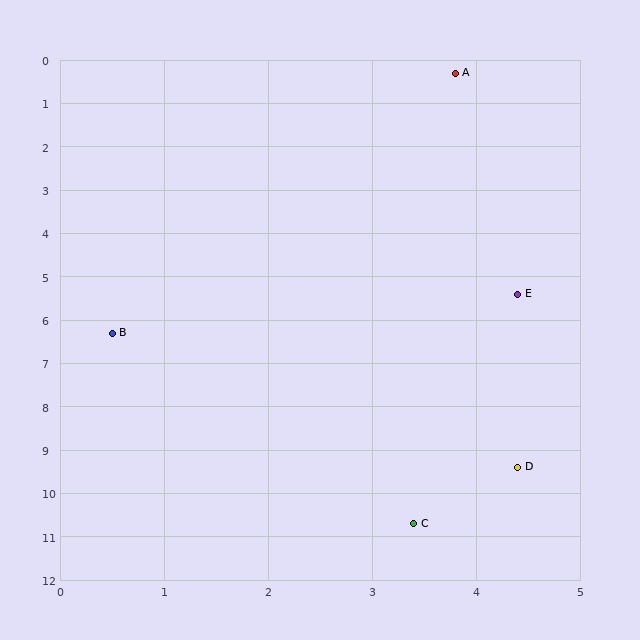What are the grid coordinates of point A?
Point A is at approximately (3.8, 0.3).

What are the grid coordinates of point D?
Point D is at approximately (4.4, 9.4).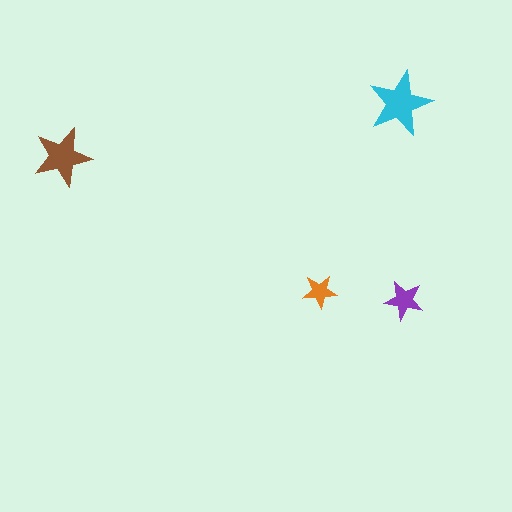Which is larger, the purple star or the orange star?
The purple one.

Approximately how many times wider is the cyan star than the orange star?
About 2 times wider.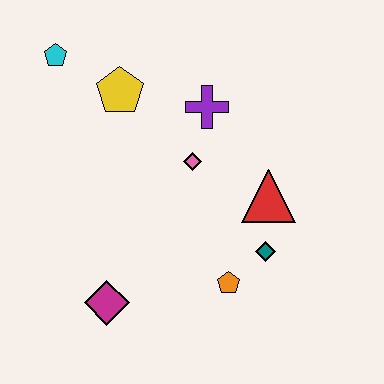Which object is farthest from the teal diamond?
The cyan pentagon is farthest from the teal diamond.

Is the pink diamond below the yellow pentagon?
Yes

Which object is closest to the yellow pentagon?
The cyan pentagon is closest to the yellow pentagon.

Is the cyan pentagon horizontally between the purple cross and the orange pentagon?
No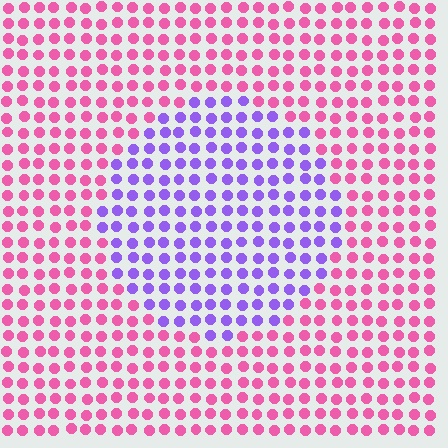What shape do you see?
I see a circle.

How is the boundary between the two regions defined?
The boundary is defined purely by a slight shift in hue (about 65 degrees). Spacing, size, and orientation are identical on both sides.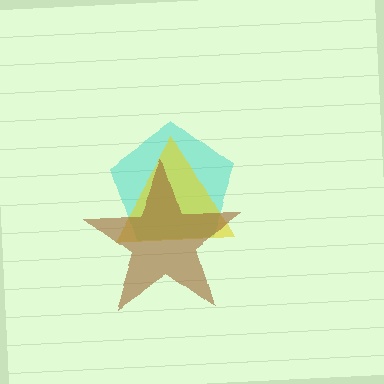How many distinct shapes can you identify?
There are 3 distinct shapes: a cyan pentagon, a yellow triangle, a brown star.